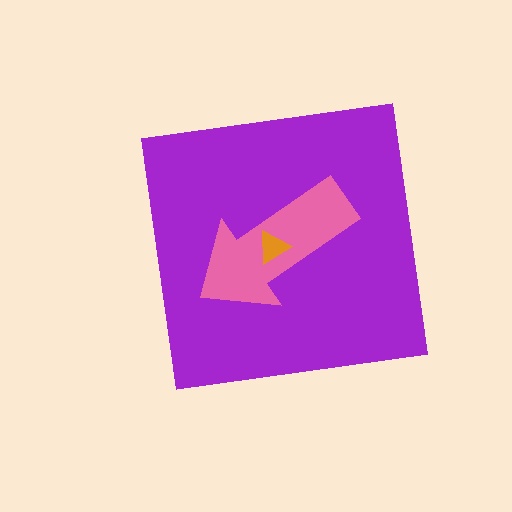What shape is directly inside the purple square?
The pink arrow.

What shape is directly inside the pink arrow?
The orange triangle.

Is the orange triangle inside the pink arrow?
Yes.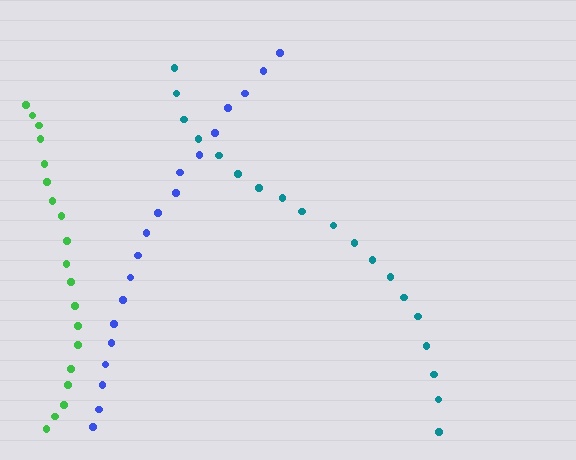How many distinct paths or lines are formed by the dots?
There are 3 distinct paths.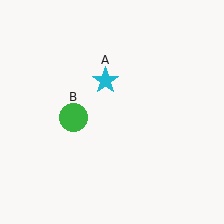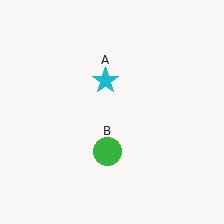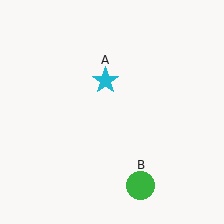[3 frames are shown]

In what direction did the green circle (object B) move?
The green circle (object B) moved down and to the right.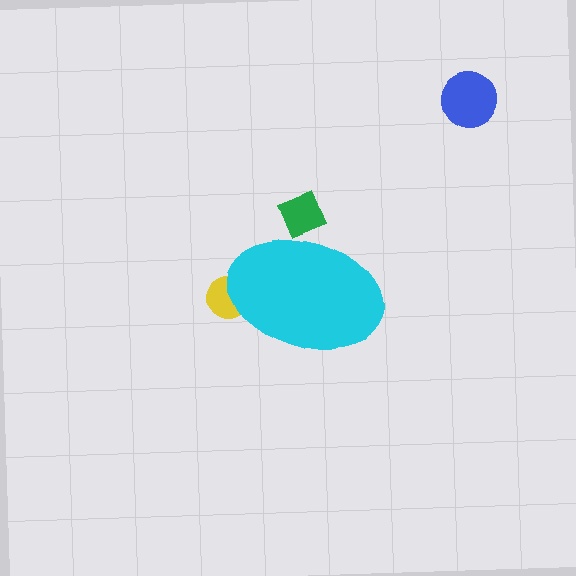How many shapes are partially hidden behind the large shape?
2 shapes are partially hidden.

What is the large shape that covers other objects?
A cyan ellipse.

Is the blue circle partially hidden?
No, the blue circle is fully visible.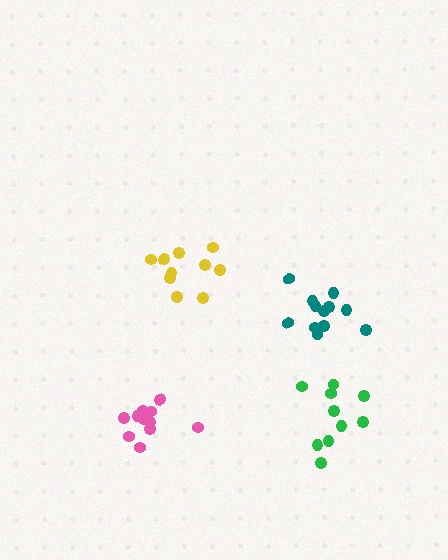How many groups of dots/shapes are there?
There are 4 groups.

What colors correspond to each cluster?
The clusters are colored: teal, green, pink, yellow.